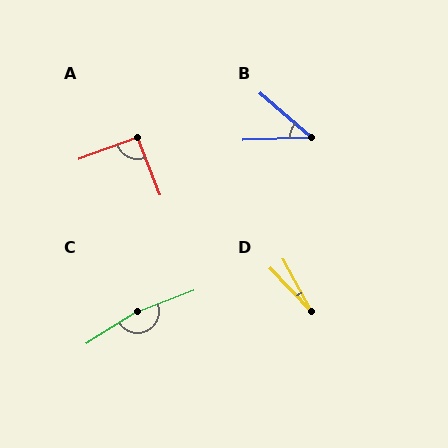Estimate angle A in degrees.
Approximately 92 degrees.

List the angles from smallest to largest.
D (16°), B (43°), A (92°), C (169°).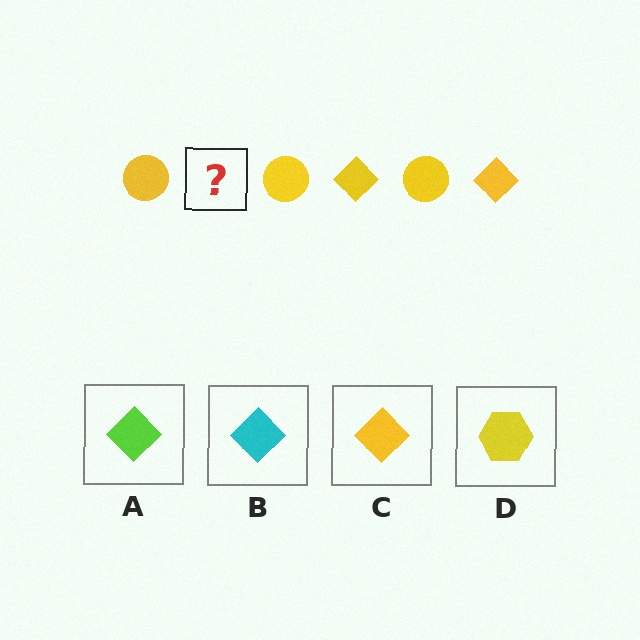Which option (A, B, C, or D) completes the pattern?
C.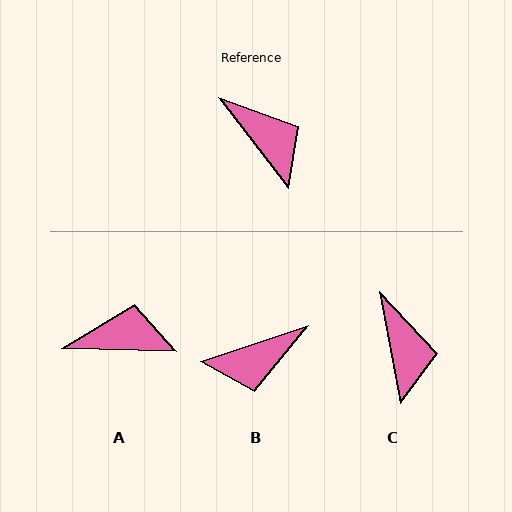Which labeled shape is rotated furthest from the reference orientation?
B, about 110 degrees away.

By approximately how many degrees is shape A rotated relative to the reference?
Approximately 51 degrees counter-clockwise.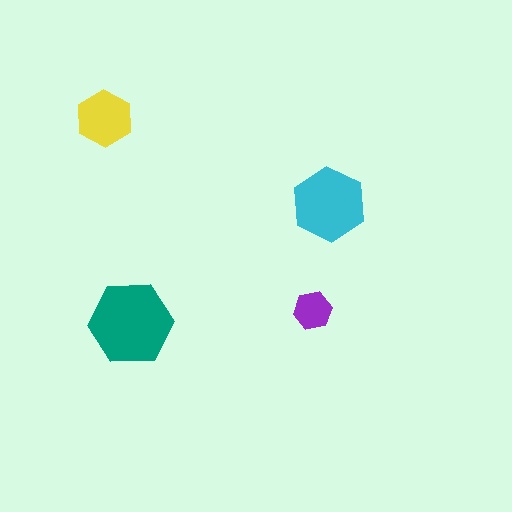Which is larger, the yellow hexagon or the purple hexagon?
The yellow one.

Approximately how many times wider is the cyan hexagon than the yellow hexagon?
About 1.5 times wider.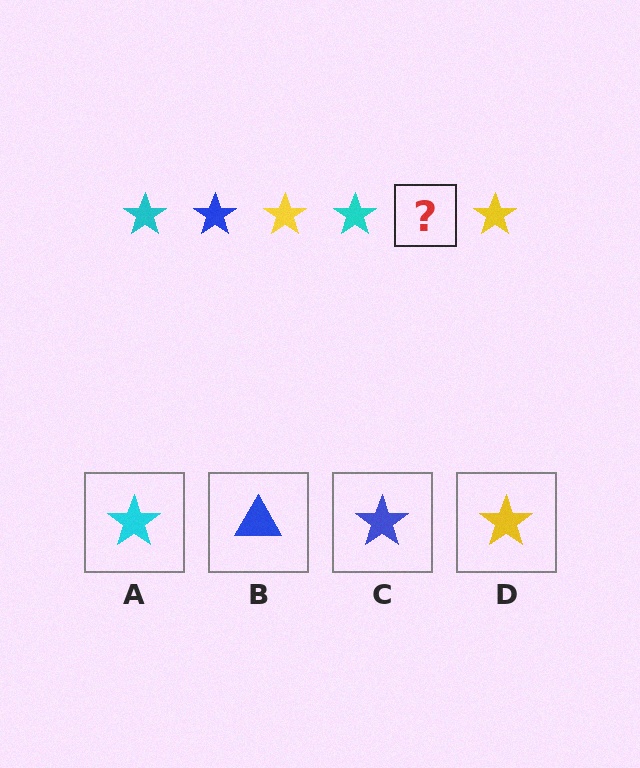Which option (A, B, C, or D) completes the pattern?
C.